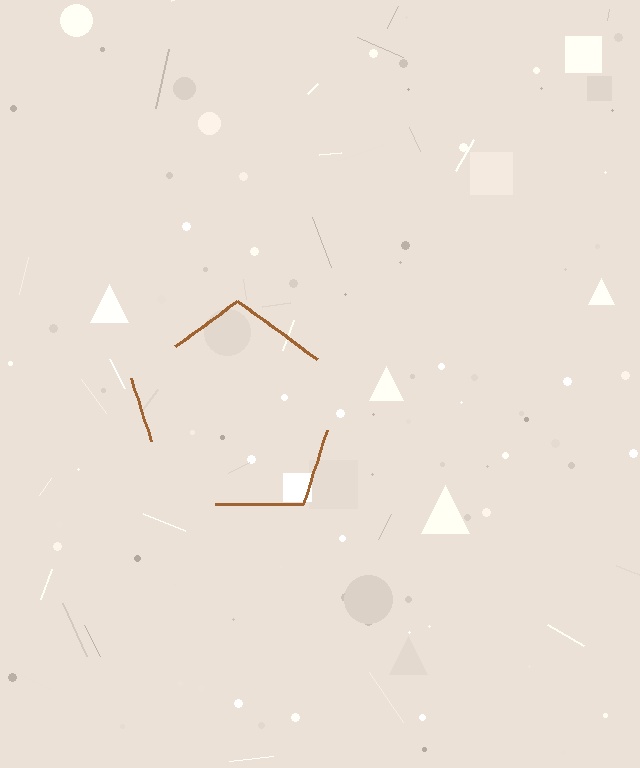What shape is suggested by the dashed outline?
The dashed outline suggests a pentagon.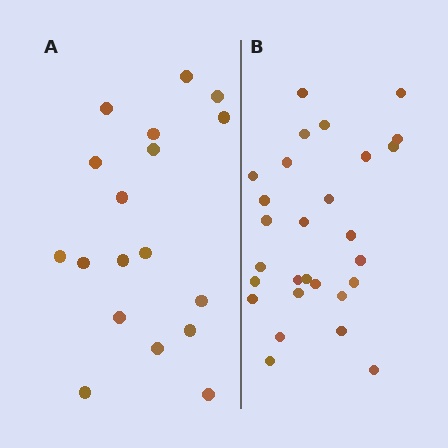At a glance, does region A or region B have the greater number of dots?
Region B (the right region) has more dots.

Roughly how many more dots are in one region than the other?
Region B has roughly 10 or so more dots than region A.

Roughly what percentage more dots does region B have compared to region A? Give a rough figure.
About 55% more.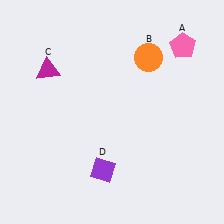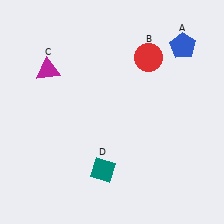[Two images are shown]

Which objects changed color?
A changed from pink to blue. B changed from orange to red. D changed from purple to teal.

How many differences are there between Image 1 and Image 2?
There are 3 differences between the two images.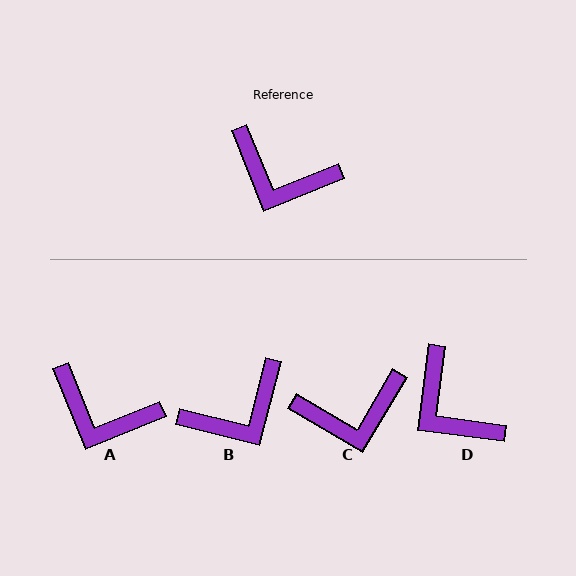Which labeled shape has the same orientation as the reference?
A.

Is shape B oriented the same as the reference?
No, it is off by about 54 degrees.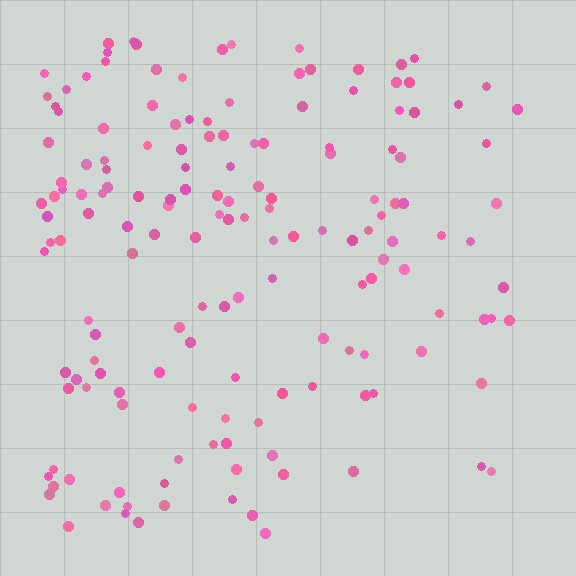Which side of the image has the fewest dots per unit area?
The right.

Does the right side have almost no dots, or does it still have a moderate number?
Still a moderate number, just noticeably fewer than the left.